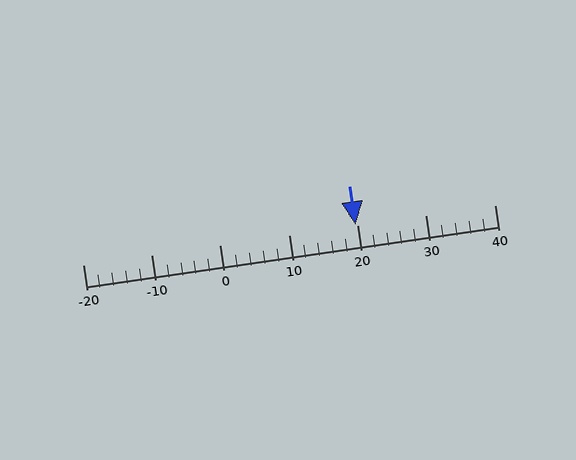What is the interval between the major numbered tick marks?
The major tick marks are spaced 10 units apart.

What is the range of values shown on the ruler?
The ruler shows values from -20 to 40.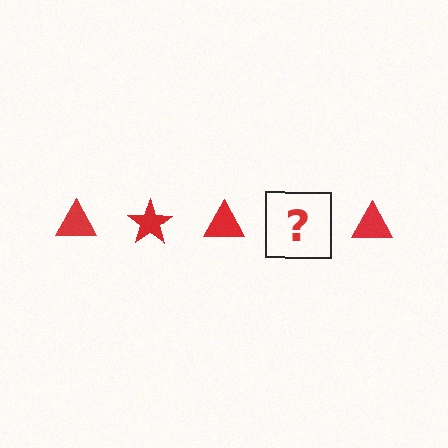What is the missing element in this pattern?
The missing element is a red star.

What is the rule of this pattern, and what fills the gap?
The rule is that the pattern cycles through triangle, star shapes in red. The gap should be filled with a red star.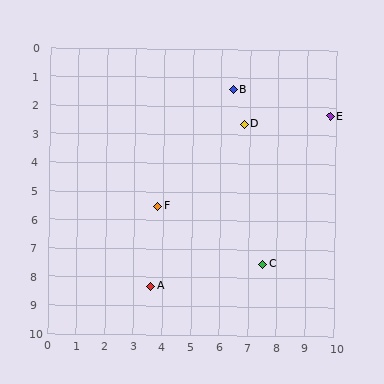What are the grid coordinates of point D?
Point D is at approximately (6.8, 2.6).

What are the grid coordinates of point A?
Point A is at approximately (3.6, 8.3).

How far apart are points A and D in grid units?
Points A and D are about 6.5 grid units apart.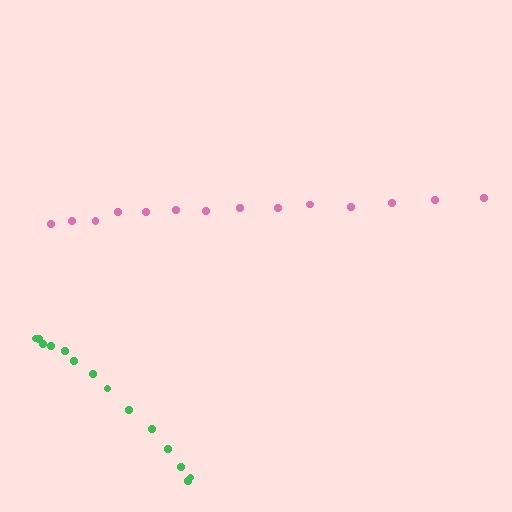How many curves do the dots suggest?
There are 2 distinct paths.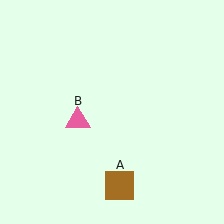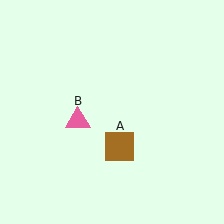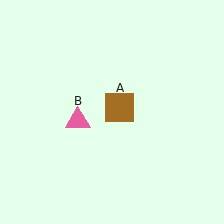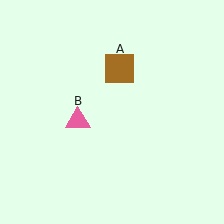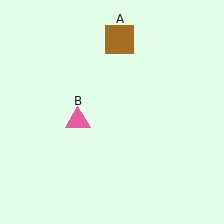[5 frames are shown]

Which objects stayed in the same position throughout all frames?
Pink triangle (object B) remained stationary.